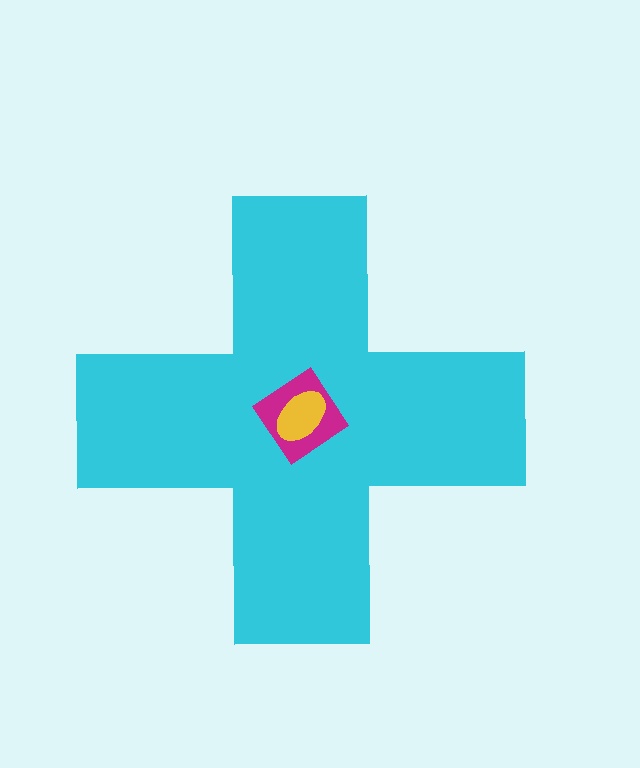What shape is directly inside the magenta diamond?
The yellow ellipse.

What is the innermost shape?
The yellow ellipse.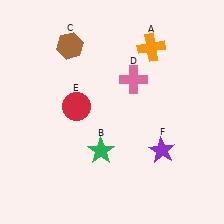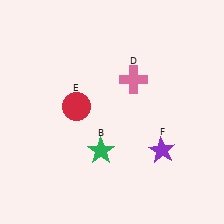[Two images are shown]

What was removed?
The brown hexagon (C), the orange cross (A) were removed in Image 2.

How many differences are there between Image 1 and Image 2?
There are 2 differences between the two images.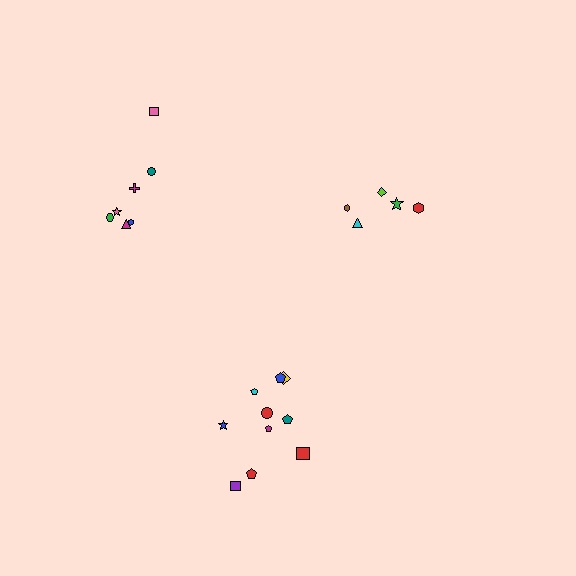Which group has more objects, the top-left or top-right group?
The top-left group.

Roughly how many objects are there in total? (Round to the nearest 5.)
Roughly 20 objects in total.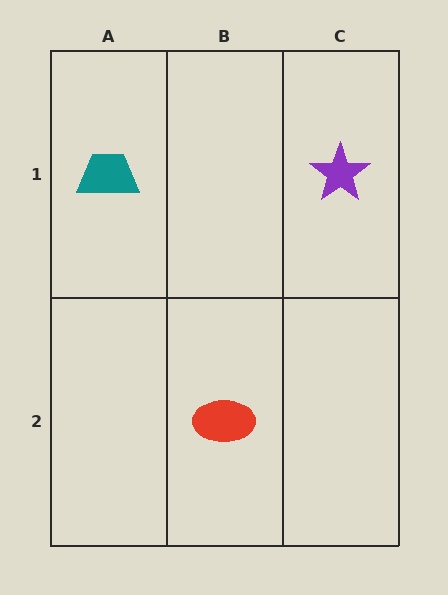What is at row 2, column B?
A red ellipse.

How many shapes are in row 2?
1 shape.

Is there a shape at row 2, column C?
No, that cell is empty.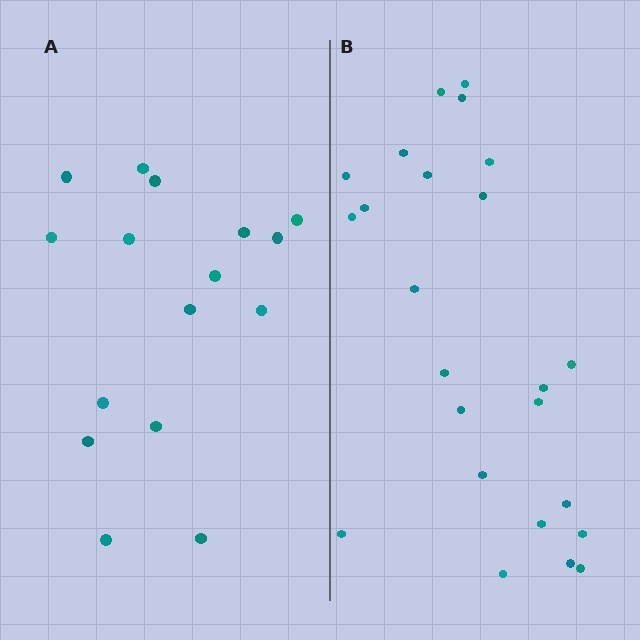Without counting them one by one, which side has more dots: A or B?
Region B (the right region) has more dots.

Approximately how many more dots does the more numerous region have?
Region B has roughly 8 or so more dots than region A.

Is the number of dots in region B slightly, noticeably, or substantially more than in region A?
Region B has substantially more. The ratio is roughly 1.5 to 1.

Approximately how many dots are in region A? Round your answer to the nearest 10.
About 20 dots. (The exact count is 16, which rounds to 20.)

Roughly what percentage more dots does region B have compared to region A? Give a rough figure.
About 50% more.